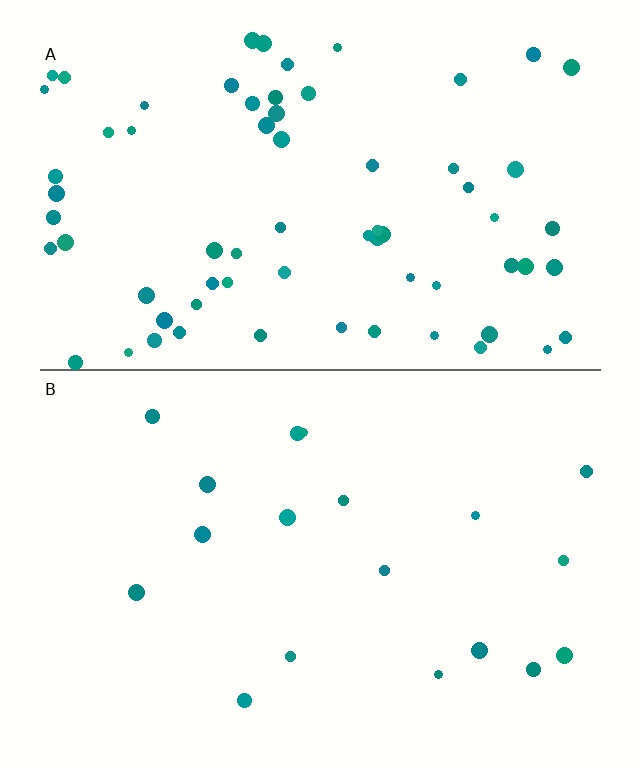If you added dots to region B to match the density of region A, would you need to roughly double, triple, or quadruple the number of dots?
Approximately quadruple.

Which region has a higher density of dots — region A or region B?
A (the top).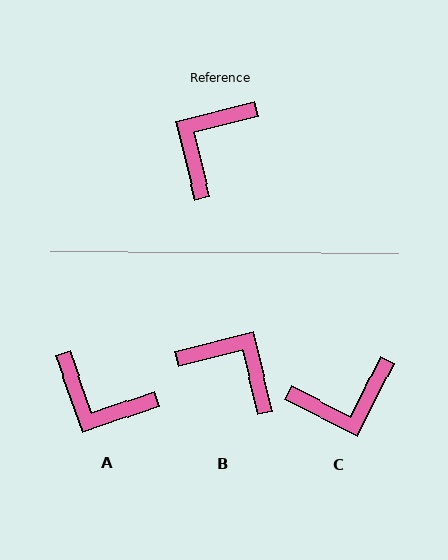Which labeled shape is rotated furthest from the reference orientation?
C, about 140 degrees away.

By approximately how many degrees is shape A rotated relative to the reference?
Approximately 96 degrees counter-clockwise.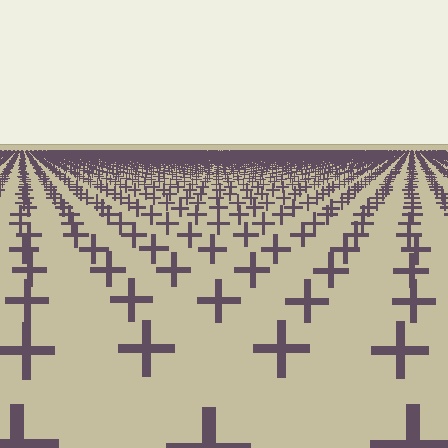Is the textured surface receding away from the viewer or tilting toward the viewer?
The surface is receding away from the viewer. Texture elements get smaller and denser toward the top.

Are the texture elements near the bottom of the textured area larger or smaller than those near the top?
Larger. Near the bottom, elements are closer to the viewer and appear at a bigger on-screen size.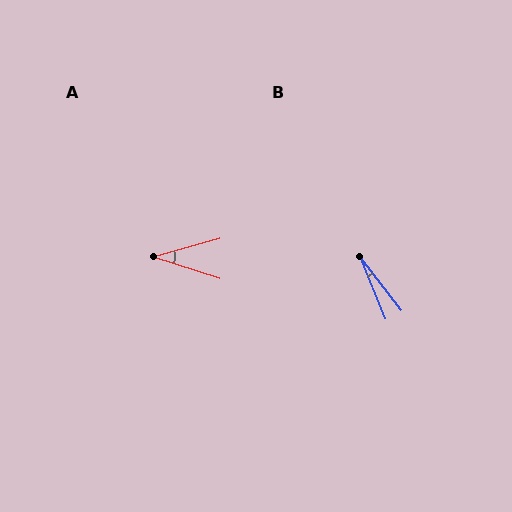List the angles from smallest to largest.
B (16°), A (33°).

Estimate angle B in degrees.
Approximately 16 degrees.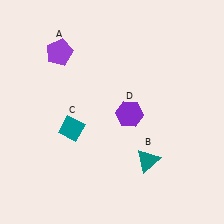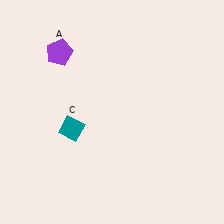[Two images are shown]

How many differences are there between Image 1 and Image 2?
There are 2 differences between the two images.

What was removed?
The purple hexagon (D), the teal triangle (B) were removed in Image 2.